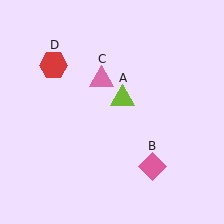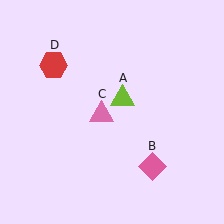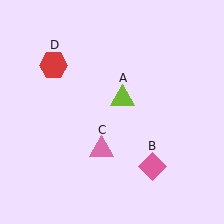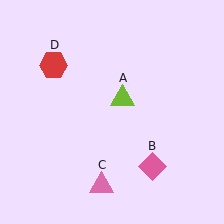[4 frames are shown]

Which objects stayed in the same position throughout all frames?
Lime triangle (object A) and pink diamond (object B) and red hexagon (object D) remained stationary.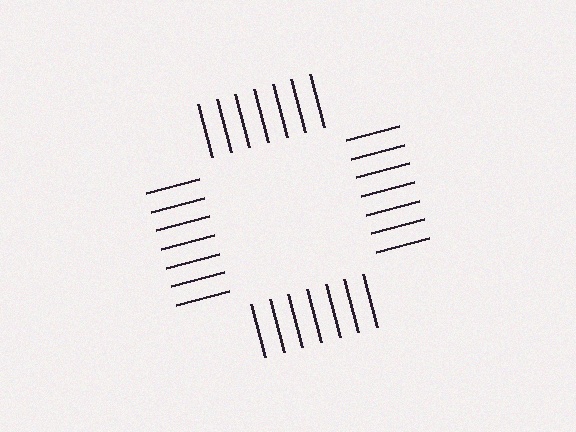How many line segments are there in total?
28 — 7 along each of the 4 edges.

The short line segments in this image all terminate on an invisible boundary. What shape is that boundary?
An illusory square — the line segments terminate on its edges but no continuous stroke is drawn.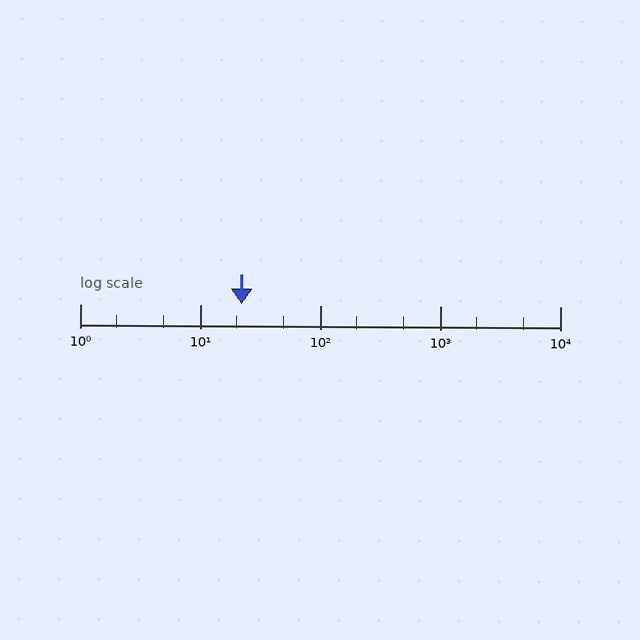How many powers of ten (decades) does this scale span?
The scale spans 4 decades, from 1 to 10000.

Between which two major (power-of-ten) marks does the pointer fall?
The pointer is between 10 and 100.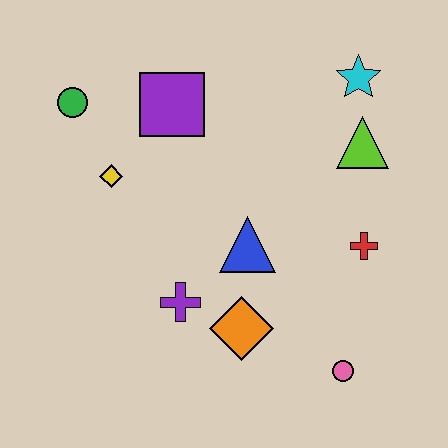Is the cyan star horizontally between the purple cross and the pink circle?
No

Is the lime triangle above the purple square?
No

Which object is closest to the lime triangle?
The cyan star is closest to the lime triangle.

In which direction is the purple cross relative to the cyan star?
The purple cross is below the cyan star.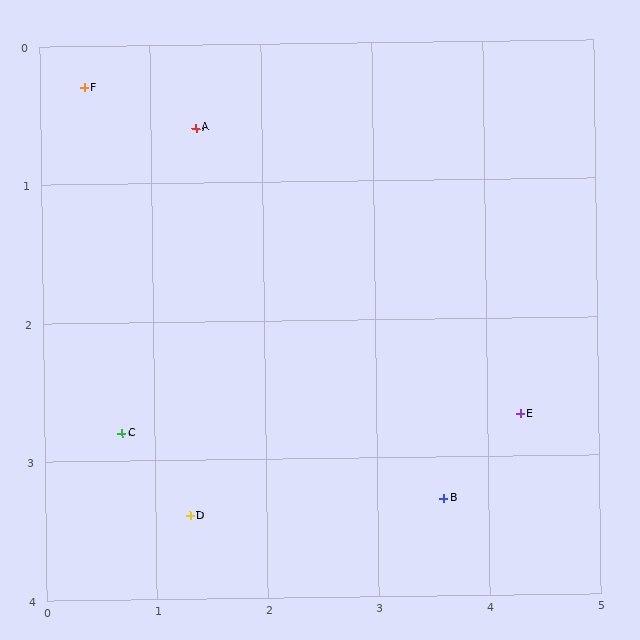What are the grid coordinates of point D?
Point D is at approximately (1.3, 3.4).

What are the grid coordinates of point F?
Point F is at approximately (0.4, 0.3).